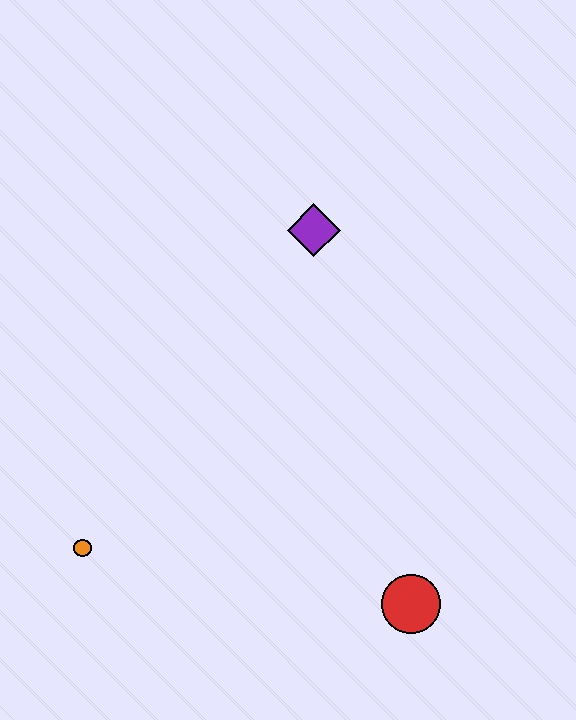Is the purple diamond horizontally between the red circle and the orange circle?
Yes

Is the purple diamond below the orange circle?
No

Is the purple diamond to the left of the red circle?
Yes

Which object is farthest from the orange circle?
The purple diamond is farthest from the orange circle.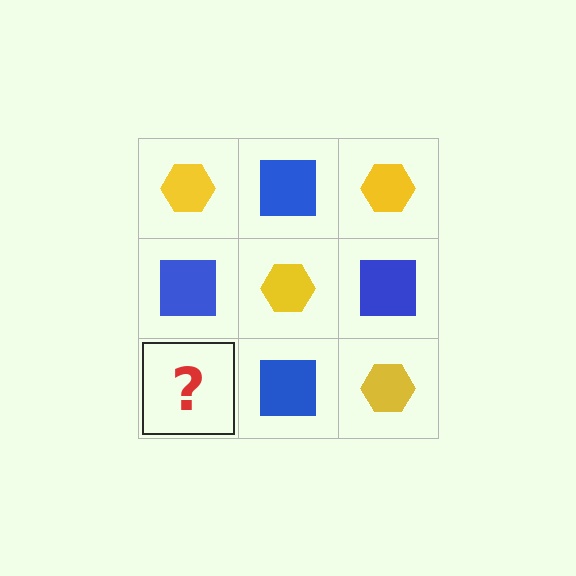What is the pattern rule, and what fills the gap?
The rule is that it alternates yellow hexagon and blue square in a checkerboard pattern. The gap should be filled with a yellow hexagon.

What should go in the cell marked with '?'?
The missing cell should contain a yellow hexagon.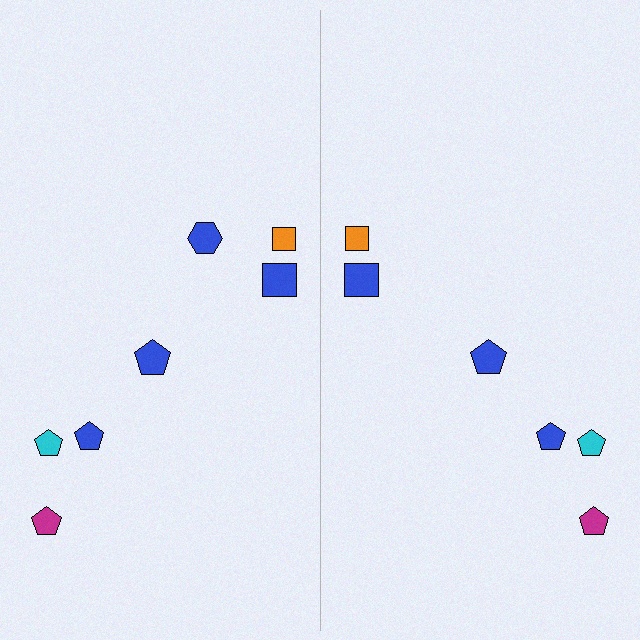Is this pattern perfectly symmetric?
No, the pattern is not perfectly symmetric. A blue hexagon is missing from the right side.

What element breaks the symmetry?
A blue hexagon is missing from the right side.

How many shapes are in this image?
There are 13 shapes in this image.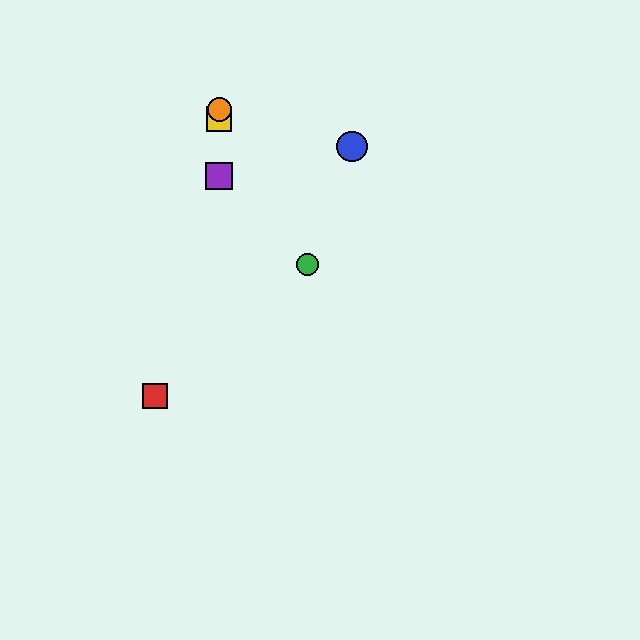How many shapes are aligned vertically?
3 shapes (the yellow square, the purple square, the orange circle) are aligned vertically.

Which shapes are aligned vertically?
The yellow square, the purple square, the orange circle are aligned vertically.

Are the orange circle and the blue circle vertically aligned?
No, the orange circle is at x≈219 and the blue circle is at x≈352.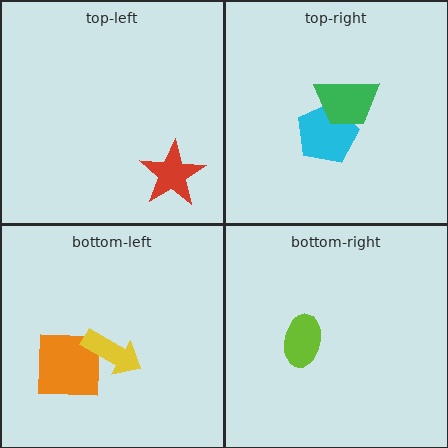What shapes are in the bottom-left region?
The orange square, the yellow arrow.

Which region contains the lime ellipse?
The bottom-right region.